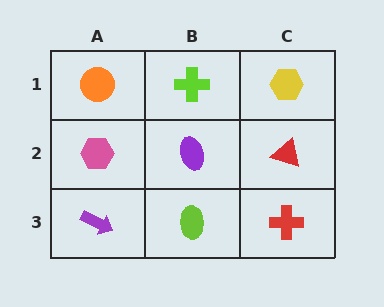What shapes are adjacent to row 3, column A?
A pink hexagon (row 2, column A), a lime ellipse (row 3, column B).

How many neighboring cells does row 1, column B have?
3.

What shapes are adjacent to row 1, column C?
A red triangle (row 2, column C), a lime cross (row 1, column B).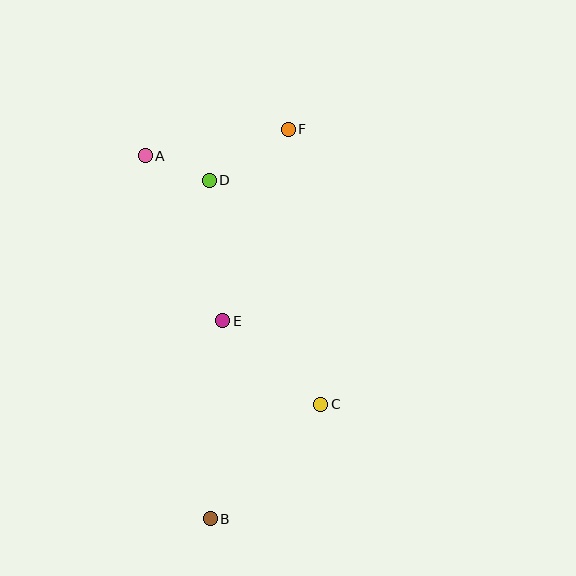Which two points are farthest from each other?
Points B and F are farthest from each other.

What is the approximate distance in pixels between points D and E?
The distance between D and E is approximately 141 pixels.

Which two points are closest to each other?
Points A and D are closest to each other.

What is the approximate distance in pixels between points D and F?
The distance between D and F is approximately 94 pixels.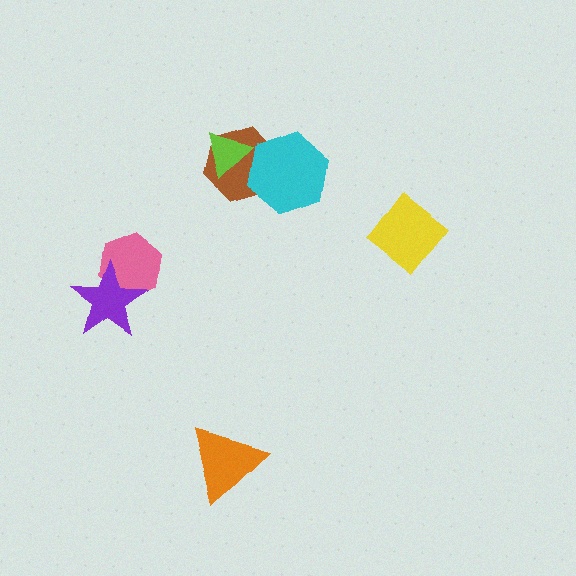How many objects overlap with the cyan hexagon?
1 object overlaps with the cyan hexagon.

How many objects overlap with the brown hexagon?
2 objects overlap with the brown hexagon.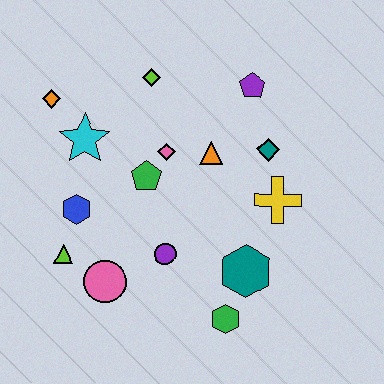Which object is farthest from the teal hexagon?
The orange diamond is farthest from the teal hexagon.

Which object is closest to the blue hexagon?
The lime triangle is closest to the blue hexagon.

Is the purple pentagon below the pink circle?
No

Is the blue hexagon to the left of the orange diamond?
No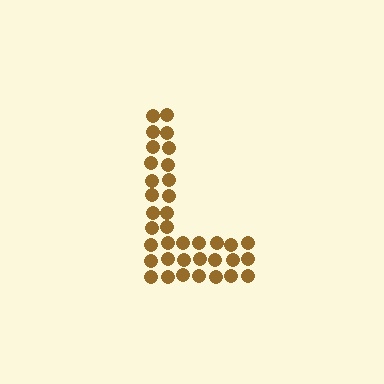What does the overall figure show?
The overall figure shows the letter L.